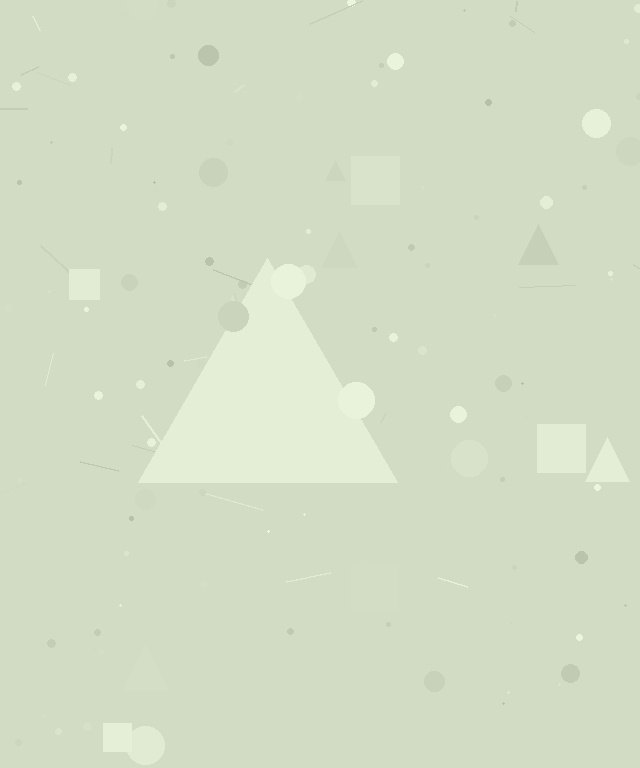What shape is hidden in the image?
A triangle is hidden in the image.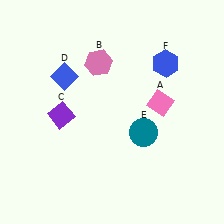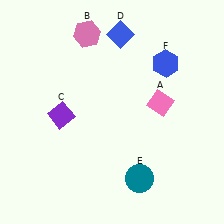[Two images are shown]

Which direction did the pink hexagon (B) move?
The pink hexagon (B) moved up.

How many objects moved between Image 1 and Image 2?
3 objects moved between the two images.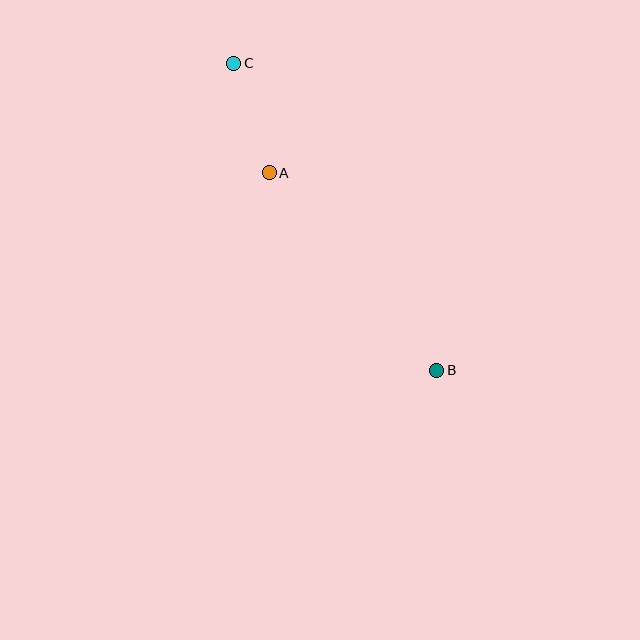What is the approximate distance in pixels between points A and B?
The distance between A and B is approximately 259 pixels.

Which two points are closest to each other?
Points A and C are closest to each other.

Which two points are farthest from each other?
Points B and C are farthest from each other.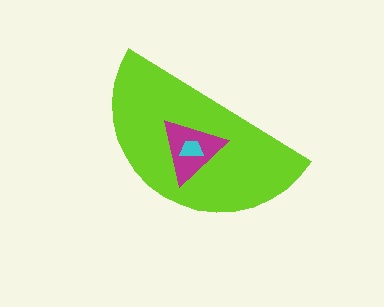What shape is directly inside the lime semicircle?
The magenta triangle.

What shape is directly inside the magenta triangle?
The cyan trapezoid.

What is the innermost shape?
The cyan trapezoid.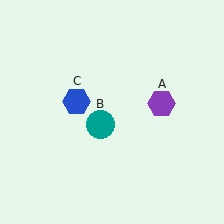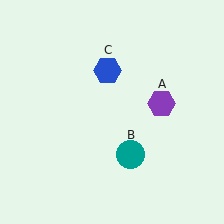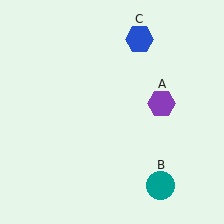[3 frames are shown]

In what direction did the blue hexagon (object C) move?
The blue hexagon (object C) moved up and to the right.